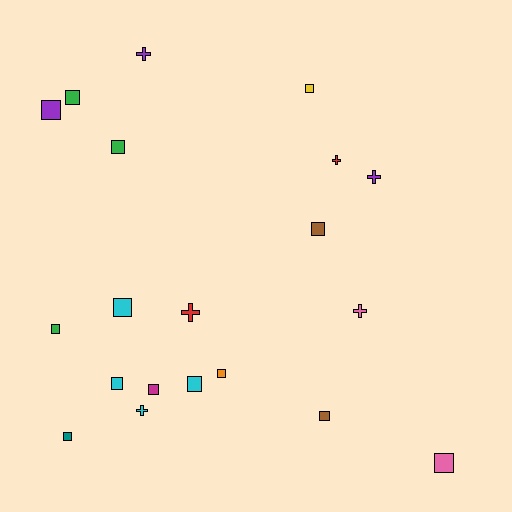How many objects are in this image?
There are 20 objects.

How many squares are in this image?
There are 14 squares.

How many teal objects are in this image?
There is 1 teal object.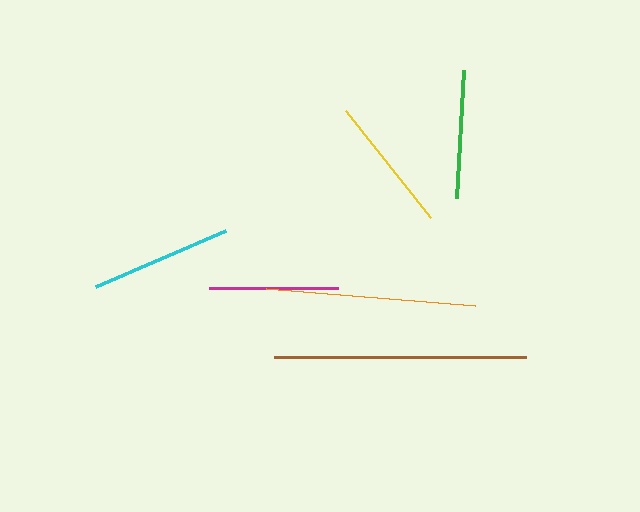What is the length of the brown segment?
The brown segment is approximately 252 pixels long.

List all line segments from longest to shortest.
From longest to shortest: brown, orange, cyan, yellow, magenta, green.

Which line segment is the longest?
The brown line is the longest at approximately 252 pixels.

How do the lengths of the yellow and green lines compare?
The yellow and green lines are approximately the same length.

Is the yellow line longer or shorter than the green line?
The yellow line is longer than the green line.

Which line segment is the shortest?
The green line is the shortest at approximately 128 pixels.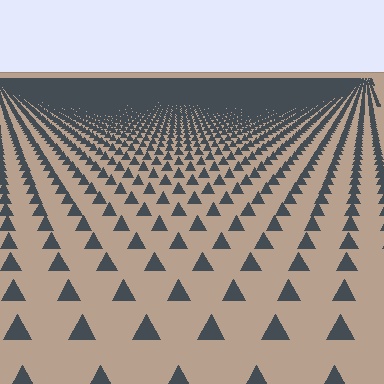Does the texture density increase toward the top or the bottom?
Density increases toward the top.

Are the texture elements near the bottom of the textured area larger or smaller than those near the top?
Larger. Near the bottom, elements are closer to the viewer and appear at a bigger on-screen size.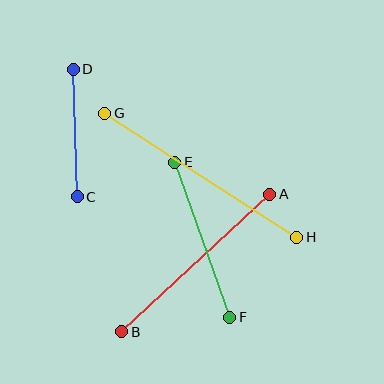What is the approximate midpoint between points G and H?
The midpoint is at approximately (201, 175) pixels.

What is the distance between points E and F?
The distance is approximately 165 pixels.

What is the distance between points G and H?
The distance is approximately 228 pixels.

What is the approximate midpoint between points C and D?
The midpoint is at approximately (75, 133) pixels.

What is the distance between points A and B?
The distance is approximately 202 pixels.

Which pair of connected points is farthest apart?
Points G and H are farthest apart.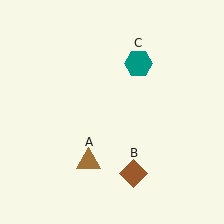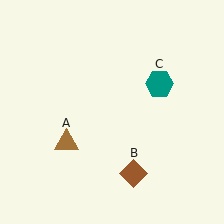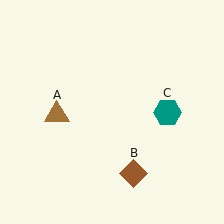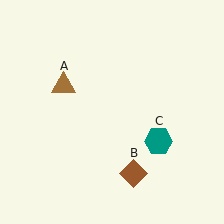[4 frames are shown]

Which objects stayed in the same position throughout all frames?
Brown diamond (object B) remained stationary.